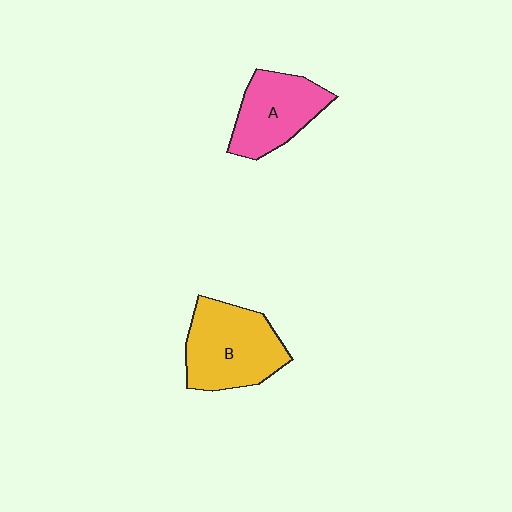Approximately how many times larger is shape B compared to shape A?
Approximately 1.3 times.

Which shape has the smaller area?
Shape A (pink).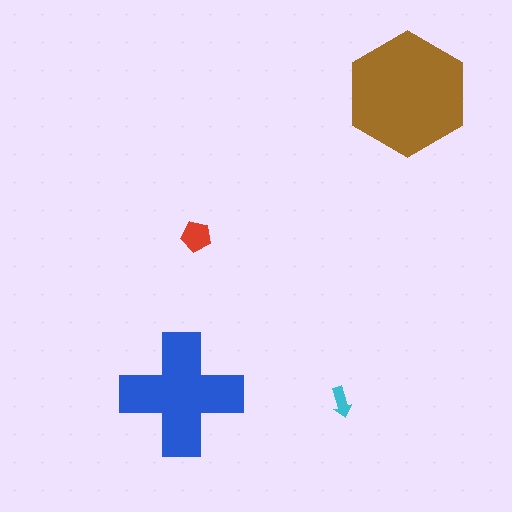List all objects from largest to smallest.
The brown hexagon, the blue cross, the red pentagon, the cyan arrow.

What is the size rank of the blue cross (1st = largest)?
2nd.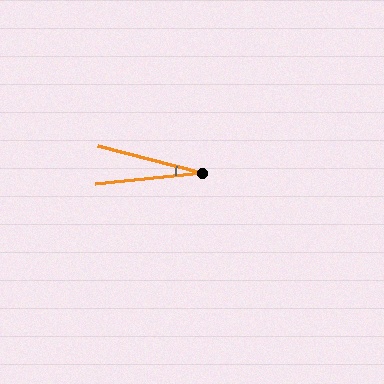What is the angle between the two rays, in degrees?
Approximately 20 degrees.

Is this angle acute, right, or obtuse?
It is acute.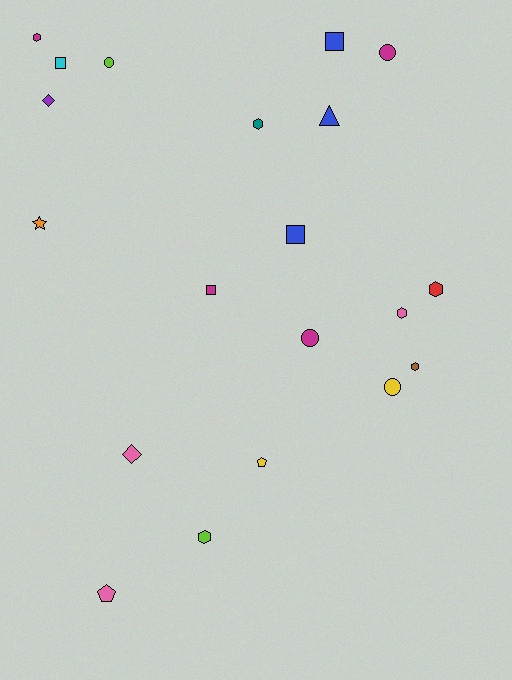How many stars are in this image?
There is 1 star.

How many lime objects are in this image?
There are 2 lime objects.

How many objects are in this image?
There are 20 objects.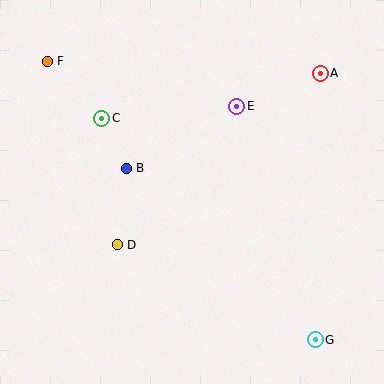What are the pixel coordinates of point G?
Point G is at (315, 340).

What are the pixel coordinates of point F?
Point F is at (47, 61).